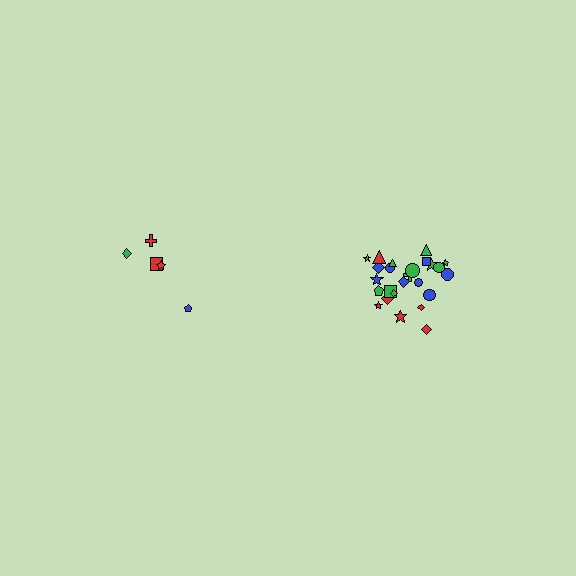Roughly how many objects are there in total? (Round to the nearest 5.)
Roughly 30 objects in total.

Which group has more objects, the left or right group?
The right group.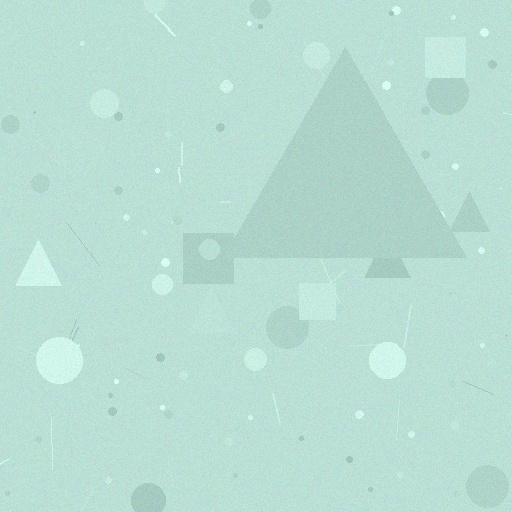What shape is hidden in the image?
A triangle is hidden in the image.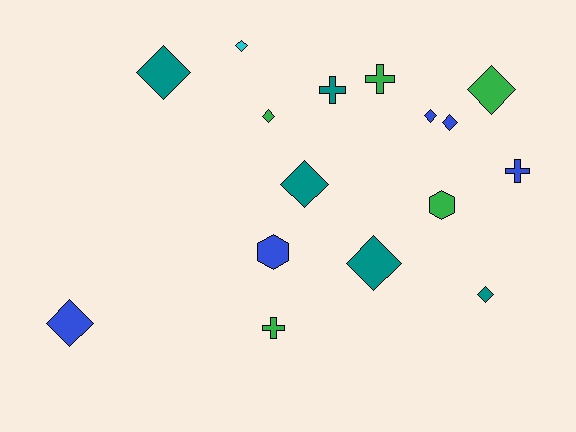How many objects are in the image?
There are 16 objects.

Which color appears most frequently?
Blue, with 5 objects.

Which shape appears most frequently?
Diamond, with 10 objects.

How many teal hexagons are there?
There are no teal hexagons.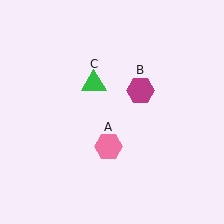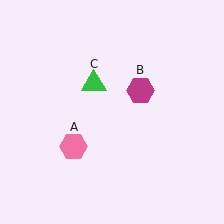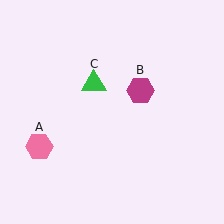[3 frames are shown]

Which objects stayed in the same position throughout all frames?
Magenta hexagon (object B) and green triangle (object C) remained stationary.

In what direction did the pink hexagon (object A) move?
The pink hexagon (object A) moved left.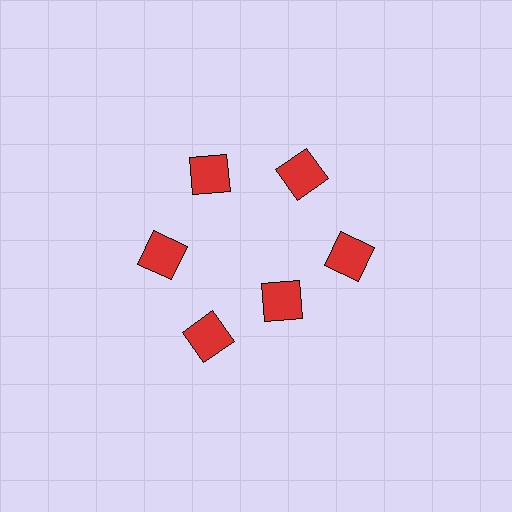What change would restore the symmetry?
The symmetry would be restored by moving it outward, back onto the ring so that all 6 squares sit at equal angles and equal distance from the center.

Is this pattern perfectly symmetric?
No. The 6 red squares are arranged in a ring, but one element near the 5 o'clock position is pulled inward toward the center, breaking the 6-fold rotational symmetry.